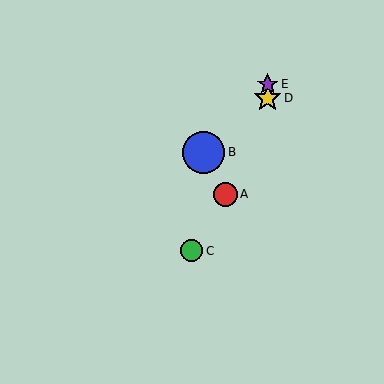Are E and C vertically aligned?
No, E is at x≈268 and C is at x≈191.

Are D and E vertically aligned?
Yes, both are at x≈268.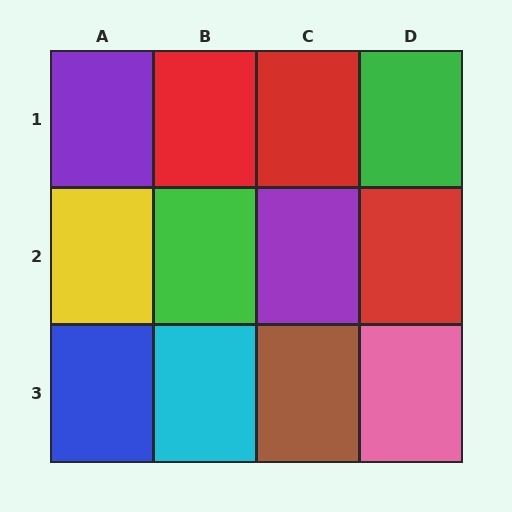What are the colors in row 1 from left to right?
Purple, red, red, green.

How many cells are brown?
1 cell is brown.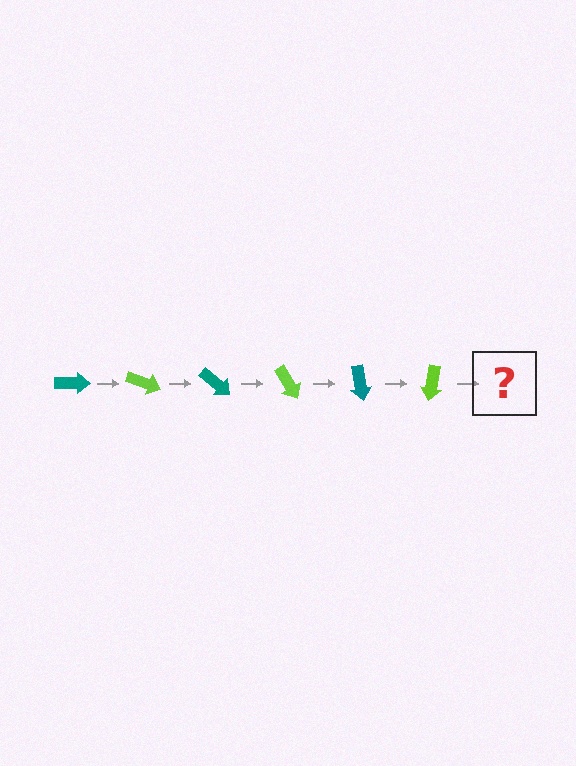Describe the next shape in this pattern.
It should be a teal arrow, rotated 120 degrees from the start.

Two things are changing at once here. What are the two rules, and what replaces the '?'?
The two rules are that it rotates 20 degrees each step and the color cycles through teal and lime. The '?' should be a teal arrow, rotated 120 degrees from the start.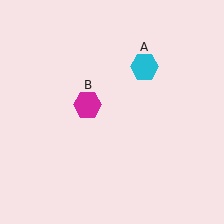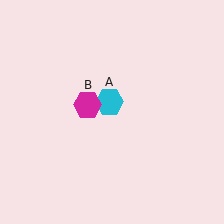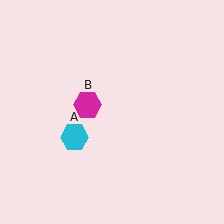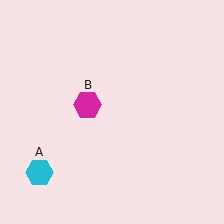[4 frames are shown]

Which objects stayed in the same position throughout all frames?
Magenta hexagon (object B) remained stationary.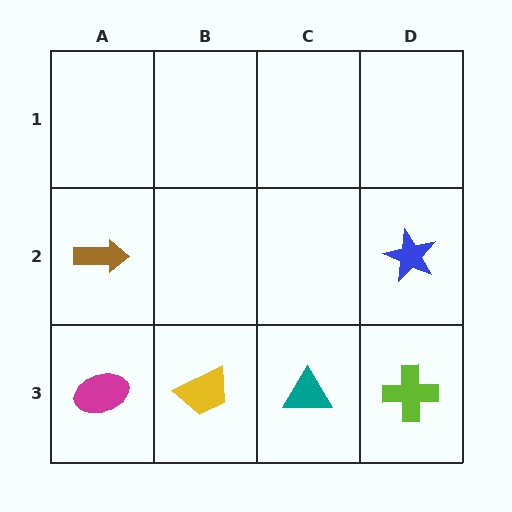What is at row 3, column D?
A lime cross.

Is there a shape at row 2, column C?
No, that cell is empty.